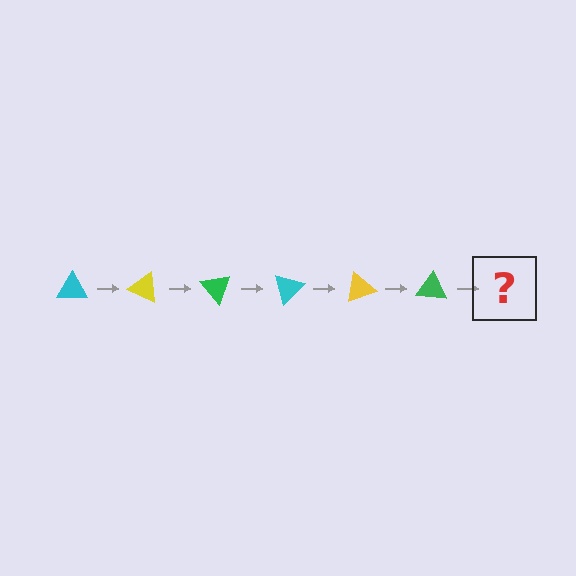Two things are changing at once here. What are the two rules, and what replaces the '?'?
The two rules are that it rotates 25 degrees each step and the color cycles through cyan, yellow, and green. The '?' should be a cyan triangle, rotated 150 degrees from the start.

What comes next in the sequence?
The next element should be a cyan triangle, rotated 150 degrees from the start.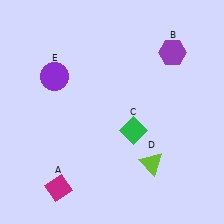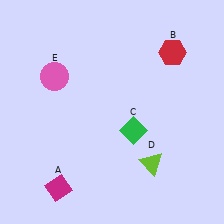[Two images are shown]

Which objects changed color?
B changed from purple to red. E changed from purple to pink.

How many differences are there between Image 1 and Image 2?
There are 2 differences between the two images.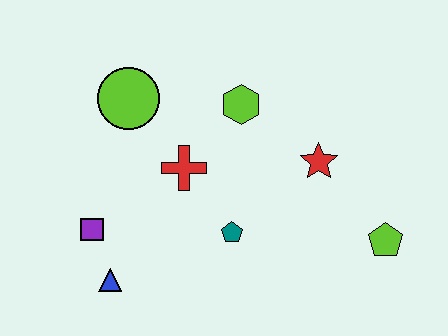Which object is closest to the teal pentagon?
The red cross is closest to the teal pentagon.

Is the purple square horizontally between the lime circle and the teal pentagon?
No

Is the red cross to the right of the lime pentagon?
No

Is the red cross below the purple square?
No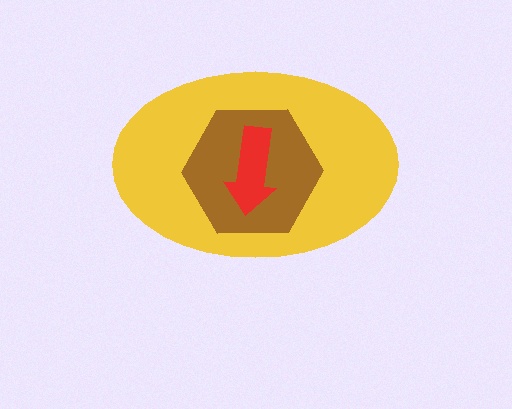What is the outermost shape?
The yellow ellipse.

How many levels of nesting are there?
3.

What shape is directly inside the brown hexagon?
The red arrow.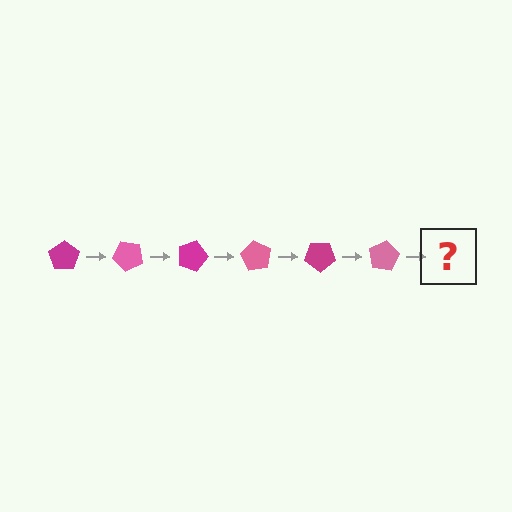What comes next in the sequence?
The next element should be a magenta pentagon, rotated 270 degrees from the start.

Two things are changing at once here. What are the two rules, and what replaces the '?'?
The two rules are that it rotates 45 degrees each step and the color cycles through magenta and pink. The '?' should be a magenta pentagon, rotated 270 degrees from the start.